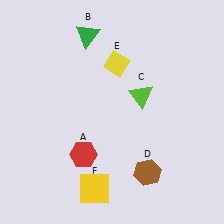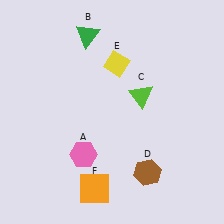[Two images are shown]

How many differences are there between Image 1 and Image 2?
There are 2 differences between the two images.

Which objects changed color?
A changed from red to pink. F changed from yellow to orange.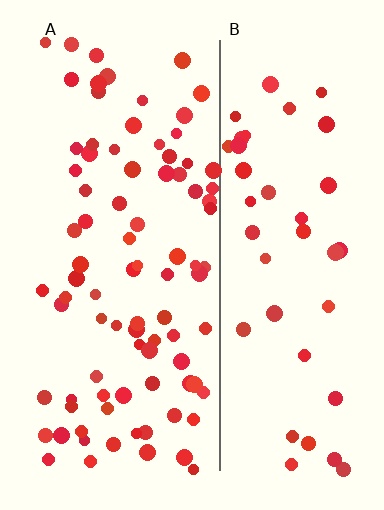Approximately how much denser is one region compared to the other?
Approximately 2.0× — region A over region B.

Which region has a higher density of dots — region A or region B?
A (the left).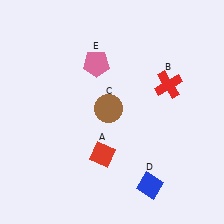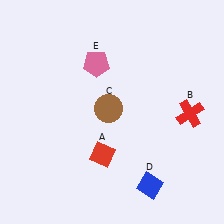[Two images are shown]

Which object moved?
The red cross (B) moved down.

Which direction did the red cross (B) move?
The red cross (B) moved down.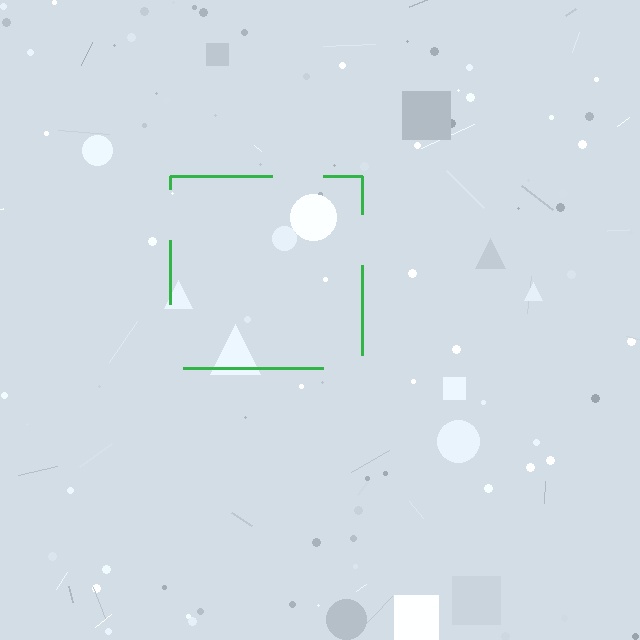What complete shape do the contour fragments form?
The contour fragments form a square.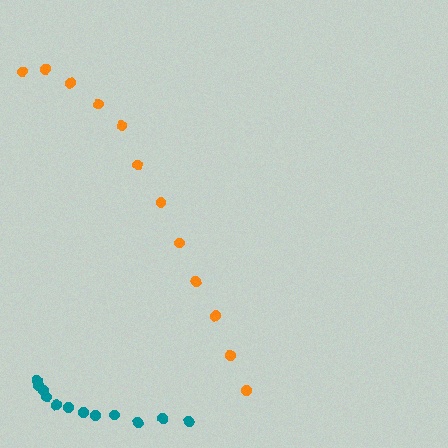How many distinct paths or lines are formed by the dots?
There are 2 distinct paths.